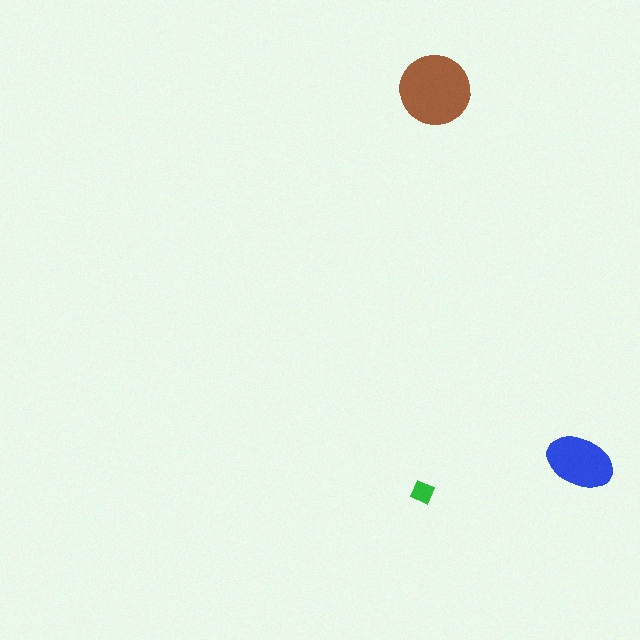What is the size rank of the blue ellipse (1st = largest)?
2nd.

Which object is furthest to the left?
The green diamond is leftmost.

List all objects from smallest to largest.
The green diamond, the blue ellipse, the brown circle.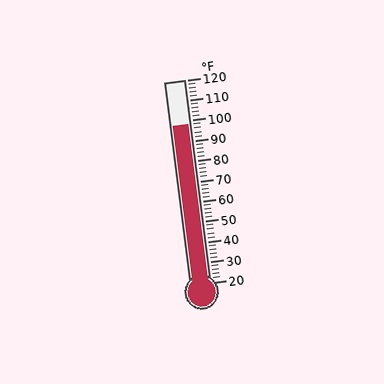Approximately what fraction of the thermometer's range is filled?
The thermometer is filled to approximately 80% of its range.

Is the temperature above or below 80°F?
The temperature is above 80°F.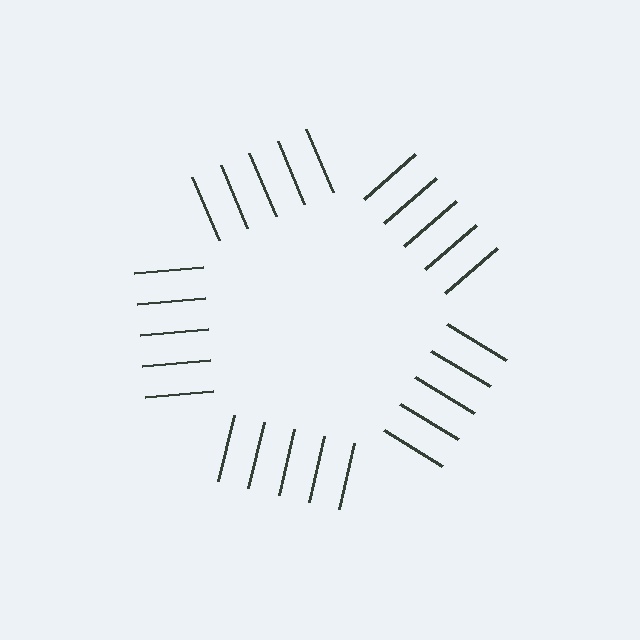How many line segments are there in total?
25 — 5 along each of the 5 edges.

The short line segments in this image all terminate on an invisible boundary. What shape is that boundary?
An illusory pentagon — the line segments terminate on its edges but no continuous stroke is drawn.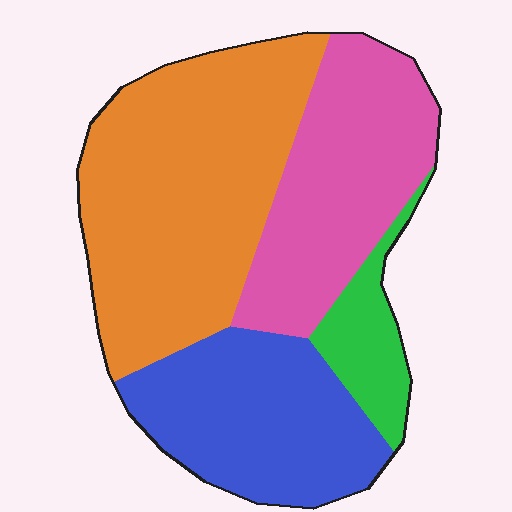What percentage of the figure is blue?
Blue covers around 25% of the figure.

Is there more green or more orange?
Orange.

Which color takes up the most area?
Orange, at roughly 40%.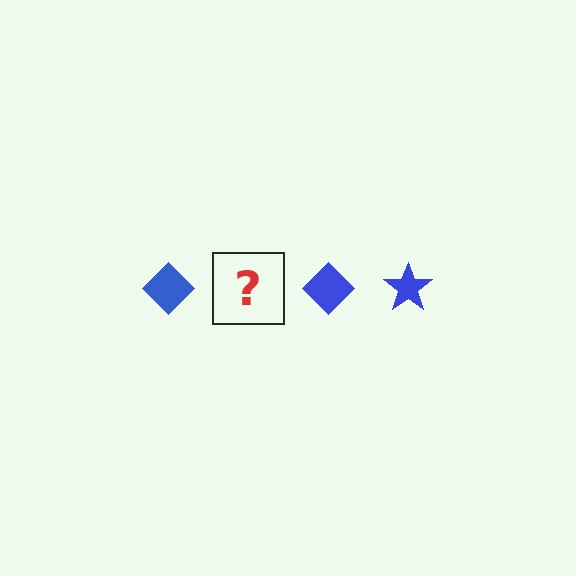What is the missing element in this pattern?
The missing element is a blue star.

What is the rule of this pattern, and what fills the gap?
The rule is that the pattern cycles through diamond, star shapes in blue. The gap should be filled with a blue star.